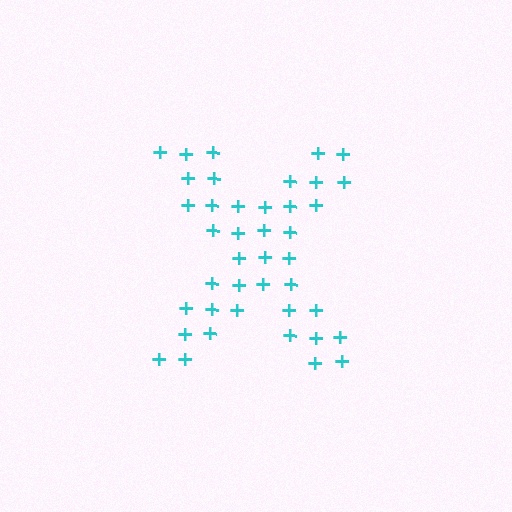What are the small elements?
The small elements are plus signs.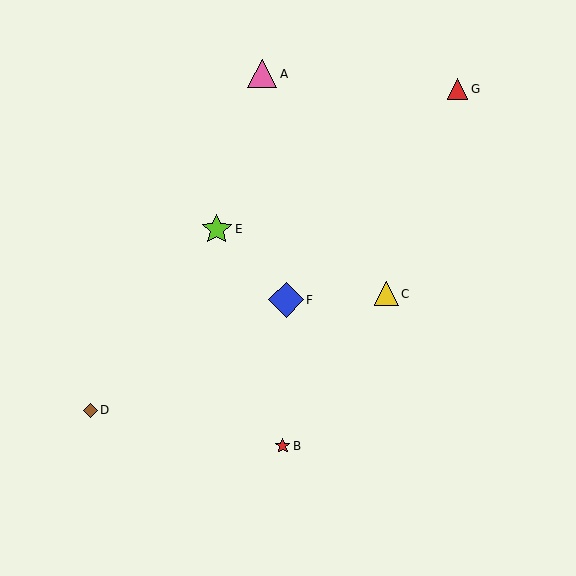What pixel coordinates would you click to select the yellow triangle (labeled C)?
Click at (386, 294) to select the yellow triangle C.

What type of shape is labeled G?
Shape G is a red triangle.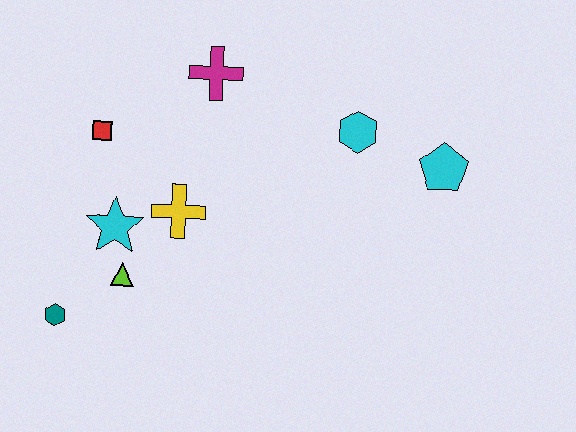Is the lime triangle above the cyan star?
No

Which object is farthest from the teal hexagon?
The cyan pentagon is farthest from the teal hexagon.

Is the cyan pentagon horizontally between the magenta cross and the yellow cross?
No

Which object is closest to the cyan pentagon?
The cyan hexagon is closest to the cyan pentagon.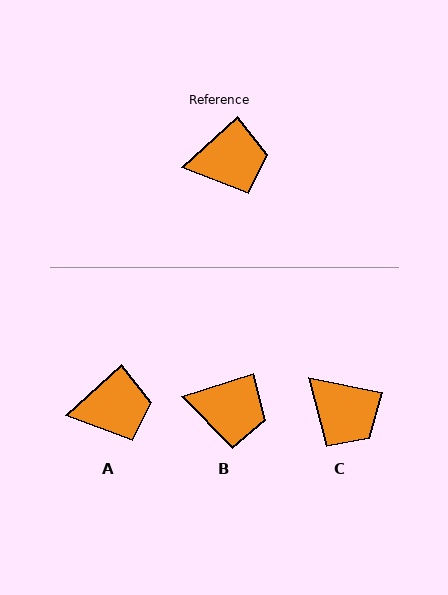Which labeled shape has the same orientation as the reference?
A.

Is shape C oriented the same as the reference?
No, it is off by about 54 degrees.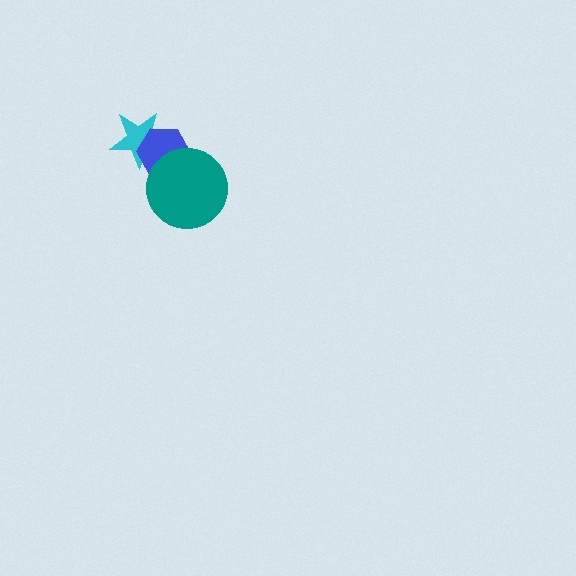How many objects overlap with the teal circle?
1 object overlaps with the teal circle.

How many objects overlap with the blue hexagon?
2 objects overlap with the blue hexagon.